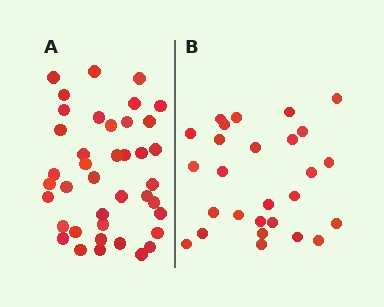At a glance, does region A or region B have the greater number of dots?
Region A (the left region) has more dots.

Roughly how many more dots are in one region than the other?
Region A has approximately 15 more dots than region B.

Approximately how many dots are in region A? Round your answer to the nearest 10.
About 40 dots.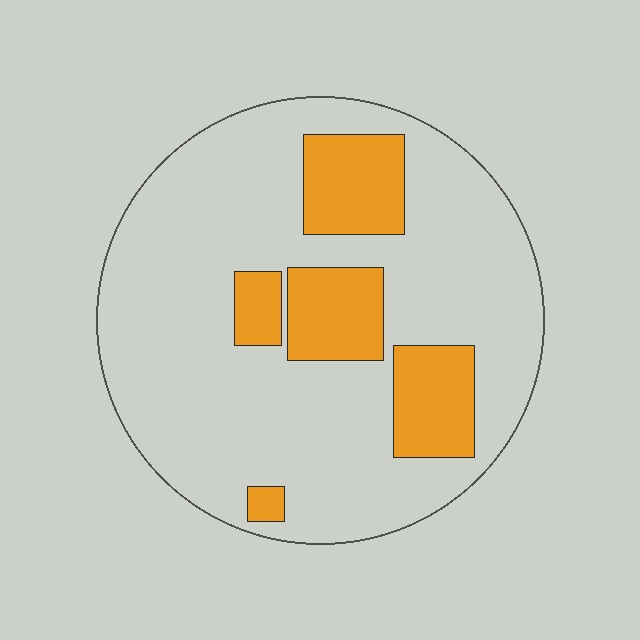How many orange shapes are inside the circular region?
5.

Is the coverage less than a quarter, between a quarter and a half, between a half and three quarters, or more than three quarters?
Less than a quarter.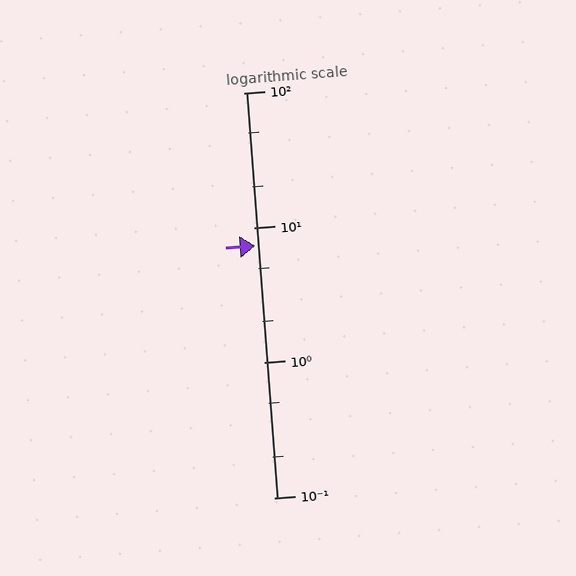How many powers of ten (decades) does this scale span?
The scale spans 3 decades, from 0.1 to 100.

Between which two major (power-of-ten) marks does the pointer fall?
The pointer is between 1 and 10.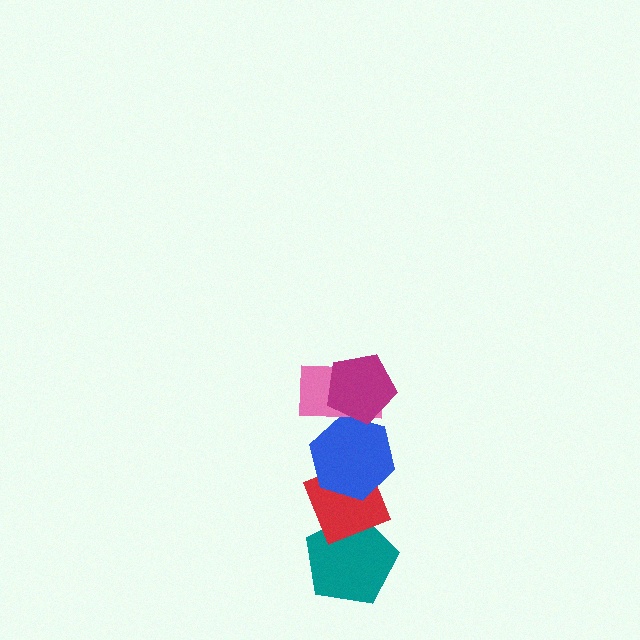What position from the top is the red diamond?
The red diamond is 4th from the top.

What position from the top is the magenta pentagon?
The magenta pentagon is 1st from the top.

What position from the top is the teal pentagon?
The teal pentagon is 5th from the top.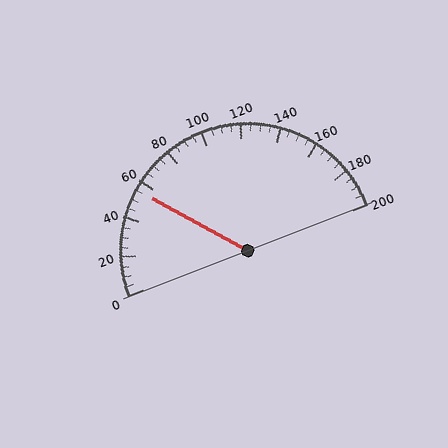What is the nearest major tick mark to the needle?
The nearest major tick mark is 60.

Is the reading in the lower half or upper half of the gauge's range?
The reading is in the lower half of the range (0 to 200).